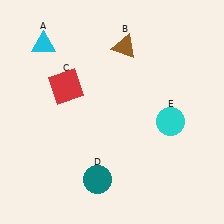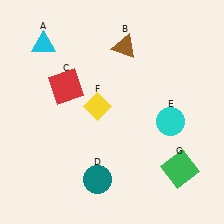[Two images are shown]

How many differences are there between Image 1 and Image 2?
There are 2 differences between the two images.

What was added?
A yellow diamond (F), a green square (G) were added in Image 2.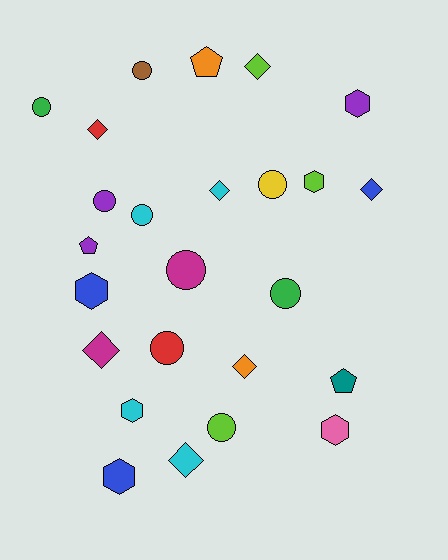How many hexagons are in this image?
There are 6 hexagons.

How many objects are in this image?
There are 25 objects.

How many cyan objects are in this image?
There are 4 cyan objects.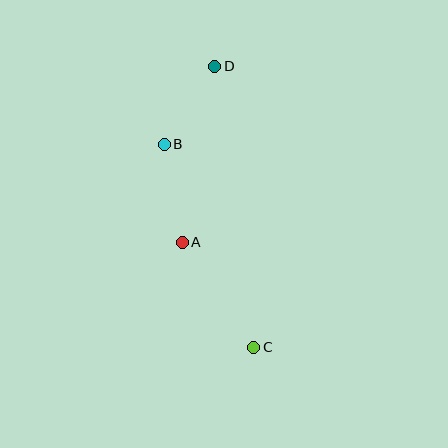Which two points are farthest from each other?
Points C and D are farthest from each other.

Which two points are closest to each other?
Points B and D are closest to each other.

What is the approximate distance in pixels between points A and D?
The distance between A and D is approximately 179 pixels.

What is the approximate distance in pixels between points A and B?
The distance between A and B is approximately 99 pixels.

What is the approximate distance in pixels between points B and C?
The distance between B and C is approximately 222 pixels.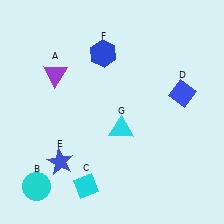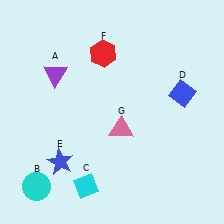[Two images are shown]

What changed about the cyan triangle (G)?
In Image 1, G is cyan. In Image 2, it changed to pink.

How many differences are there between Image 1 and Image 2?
There are 2 differences between the two images.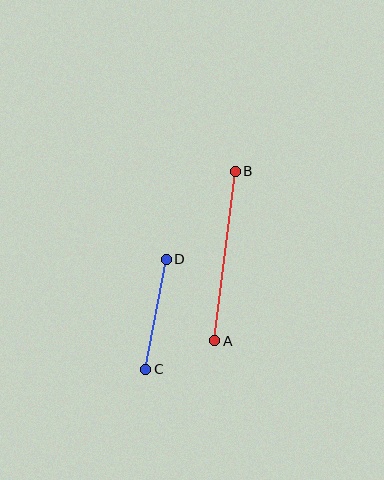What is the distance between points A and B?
The distance is approximately 171 pixels.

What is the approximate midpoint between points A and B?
The midpoint is at approximately (225, 256) pixels.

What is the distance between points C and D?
The distance is approximately 112 pixels.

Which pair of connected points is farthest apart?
Points A and B are farthest apart.